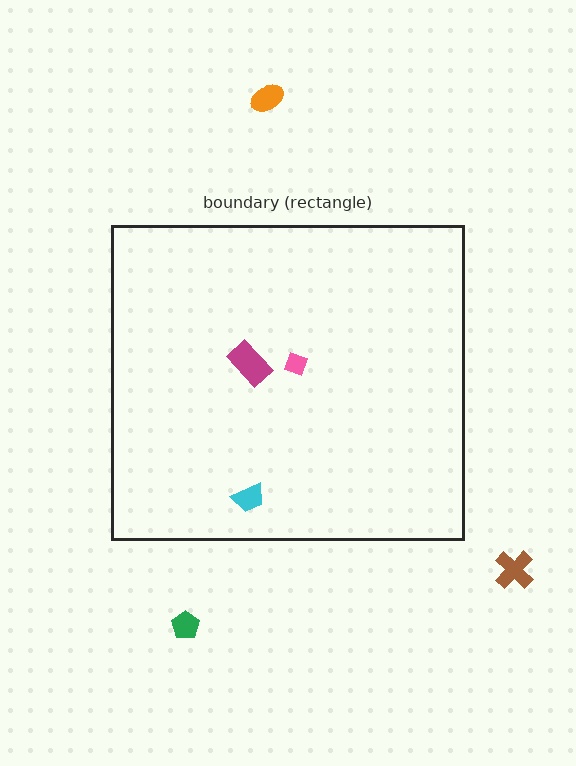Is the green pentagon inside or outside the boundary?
Outside.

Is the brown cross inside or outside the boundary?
Outside.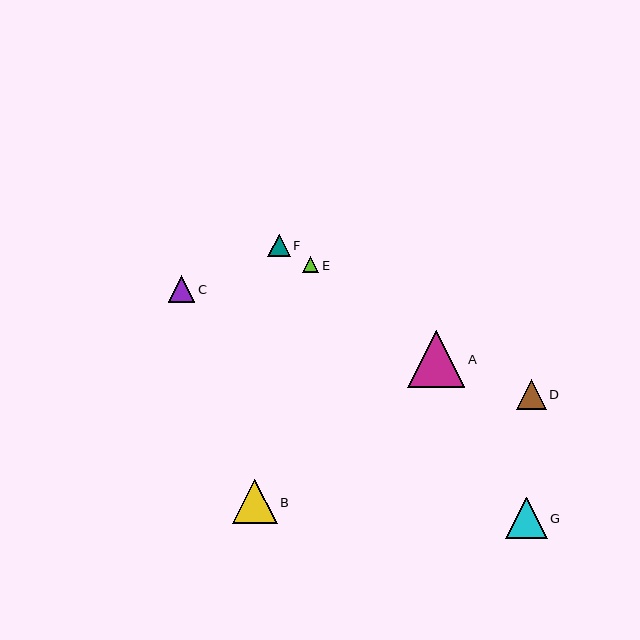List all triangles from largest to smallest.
From largest to smallest: A, B, G, D, C, F, E.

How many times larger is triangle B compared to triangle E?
Triangle B is approximately 2.8 times the size of triangle E.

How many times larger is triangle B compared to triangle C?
Triangle B is approximately 1.7 times the size of triangle C.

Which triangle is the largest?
Triangle A is the largest with a size of approximately 57 pixels.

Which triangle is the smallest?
Triangle E is the smallest with a size of approximately 16 pixels.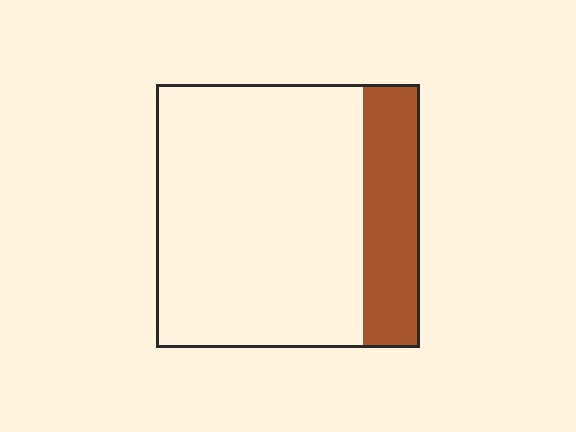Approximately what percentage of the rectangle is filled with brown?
Approximately 20%.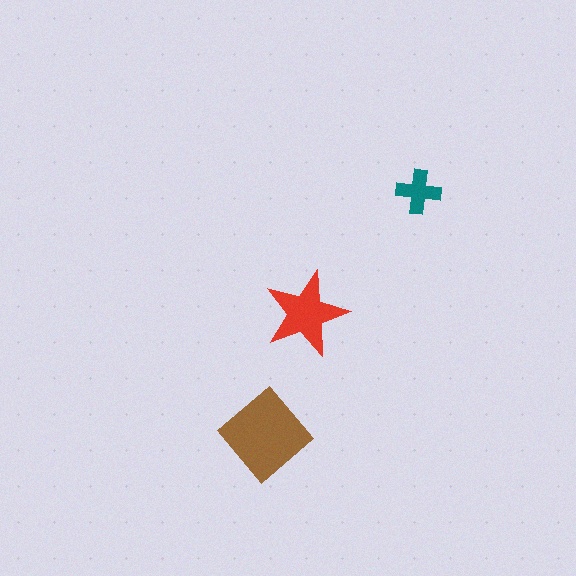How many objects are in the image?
There are 3 objects in the image.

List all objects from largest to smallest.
The brown diamond, the red star, the teal cross.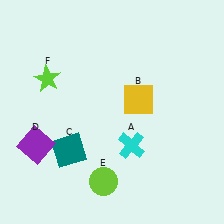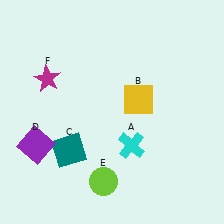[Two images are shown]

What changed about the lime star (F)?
In Image 1, F is lime. In Image 2, it changed to magenta.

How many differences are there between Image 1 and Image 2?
There is 1 difference between the two images.